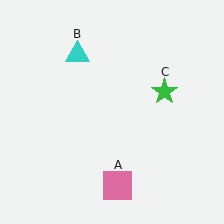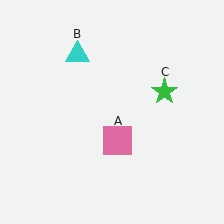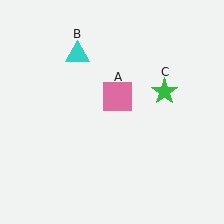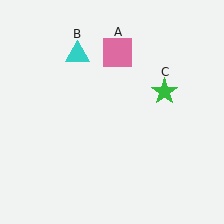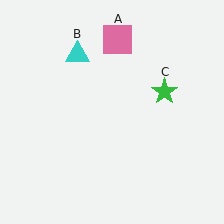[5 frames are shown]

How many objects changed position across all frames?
1 object changed position: pink square (object A).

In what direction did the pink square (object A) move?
The pink square (object A) moved up.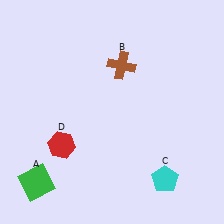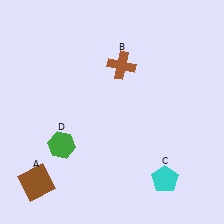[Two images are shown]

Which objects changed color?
A changed from green to brown. D changed from red to green.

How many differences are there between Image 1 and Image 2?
There are 2 differences between the two images.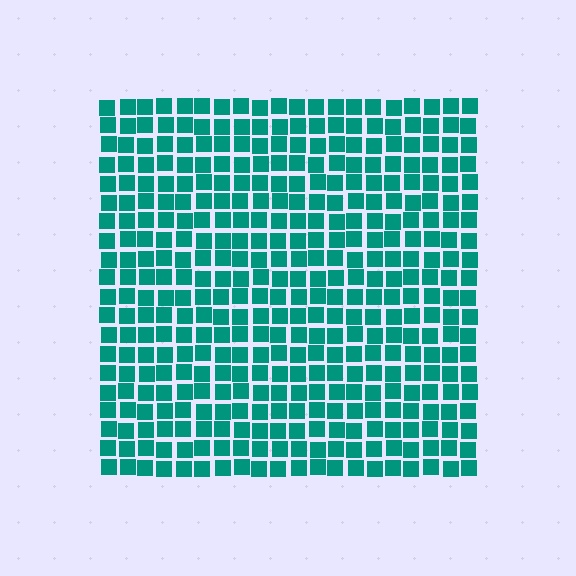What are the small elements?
The small elements are squares.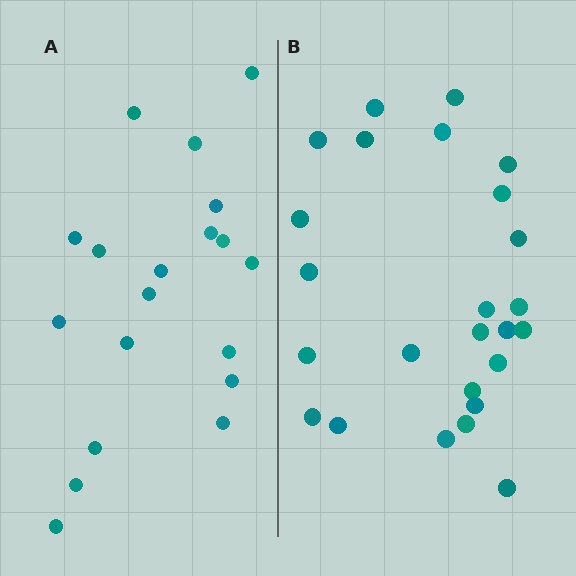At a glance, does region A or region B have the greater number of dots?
Region B (the right region) has more dots.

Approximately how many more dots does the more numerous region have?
Region B has about 6 more dots than region A.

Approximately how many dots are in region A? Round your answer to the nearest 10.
About 20 dots. (The exact count is 19, which rounds to 20.)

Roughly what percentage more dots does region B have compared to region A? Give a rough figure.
About 30% more.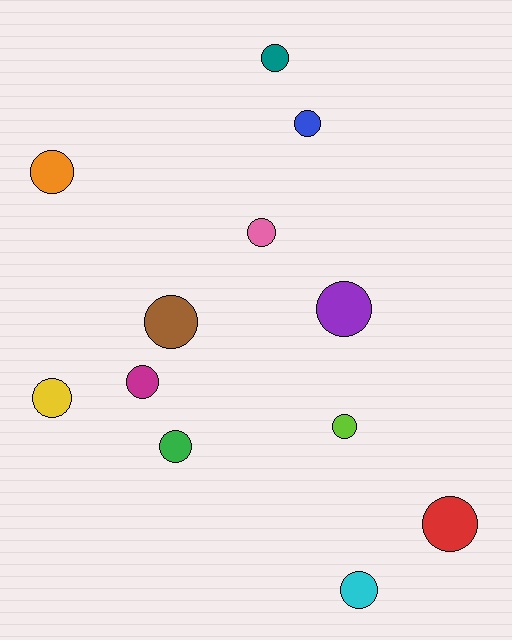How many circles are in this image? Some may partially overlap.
There are 12 circles.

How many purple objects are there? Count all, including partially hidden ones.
There is 1 purple object.